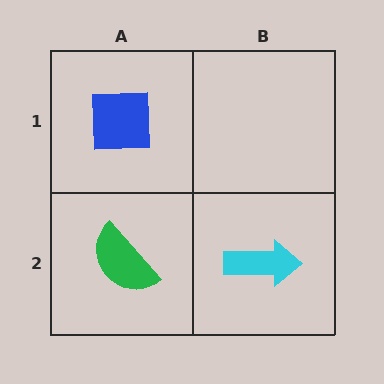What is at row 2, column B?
A cyan arrow.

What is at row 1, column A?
A blue square.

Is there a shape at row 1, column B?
No, that cell is empty.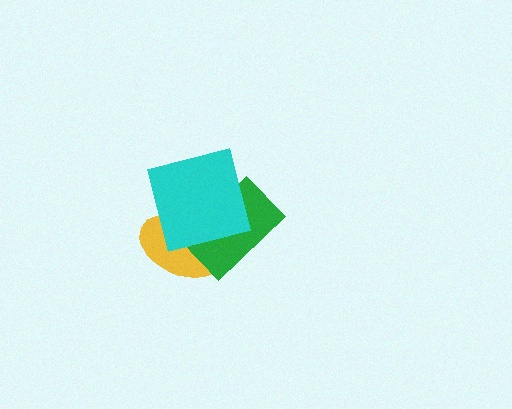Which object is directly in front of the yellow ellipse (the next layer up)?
The green rectangle is directly in front of the yellow ellipse.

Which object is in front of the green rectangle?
The cyan square is in front of the green rectangle.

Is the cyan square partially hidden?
No, no other shape covers it.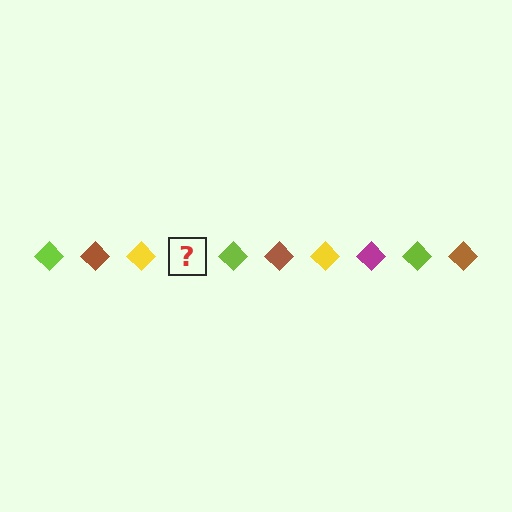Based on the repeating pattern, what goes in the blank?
The blank should be a magenta diamond.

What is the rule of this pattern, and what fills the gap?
The rule is that the pattern cycles through lime, brown, yellow, magenta diamonds. The gap should be filled with a magenta diamond.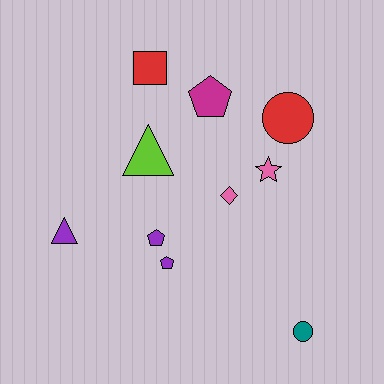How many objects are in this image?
There are 10 objects.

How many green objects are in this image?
There are no green objects.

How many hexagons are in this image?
There are no hexagons.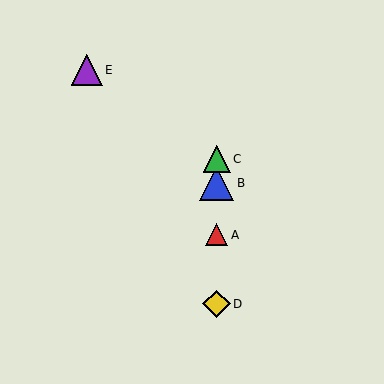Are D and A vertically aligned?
Yes, both are at x≈217.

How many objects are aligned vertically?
4 objects (A, B, C, D) are aligned vertically.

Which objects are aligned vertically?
Objects A, B, C, D are aligned vertically.